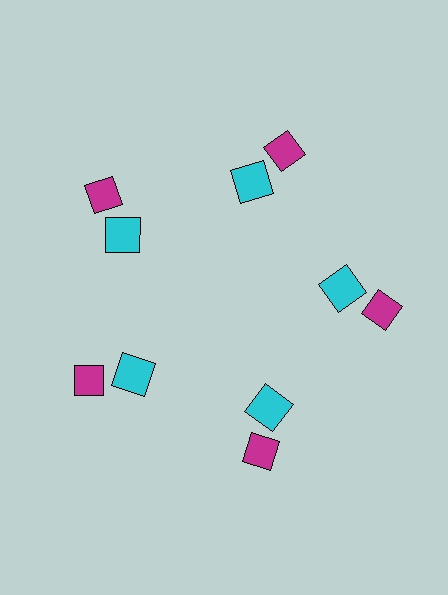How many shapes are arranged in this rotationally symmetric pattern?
There are 10 shapes, arranged in 5 groups of 2.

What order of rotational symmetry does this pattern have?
This pattern has 5-fold rotational symmetry.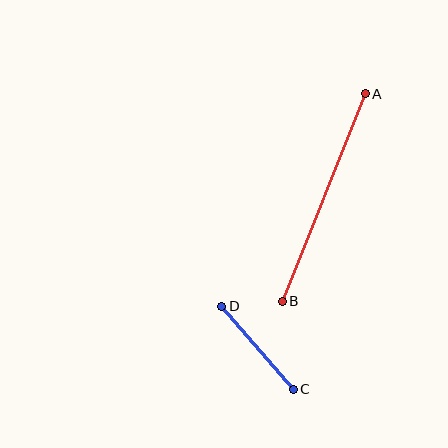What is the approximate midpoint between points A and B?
The midpoint is at approximately (324, 197) pixels.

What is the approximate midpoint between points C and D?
The midpoint is at approximately (257, 348) pixels.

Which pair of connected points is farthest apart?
Points A and B are farthest apart.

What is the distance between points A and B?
The distance is approximately 224 pixels.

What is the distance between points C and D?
The distance is approximately 109 pixels.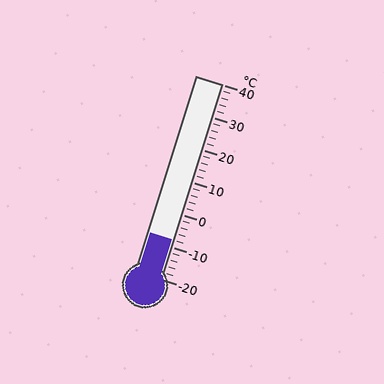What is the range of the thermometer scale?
The thermometer scale ranges from -20°C to 40°C.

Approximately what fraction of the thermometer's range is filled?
The thermometer is filled to approximately 20% of its range.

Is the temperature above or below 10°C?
The temperature is below 10°C.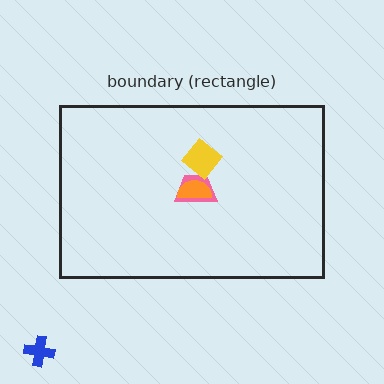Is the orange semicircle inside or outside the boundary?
Inside.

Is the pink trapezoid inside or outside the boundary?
Inside.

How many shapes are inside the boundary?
3 inside, 1 outside.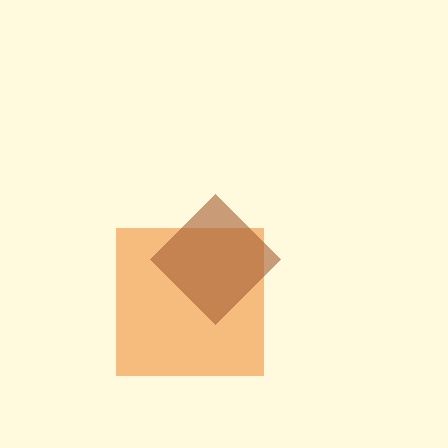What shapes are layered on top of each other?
The layered shapes are: an orange square, a brown diamond.